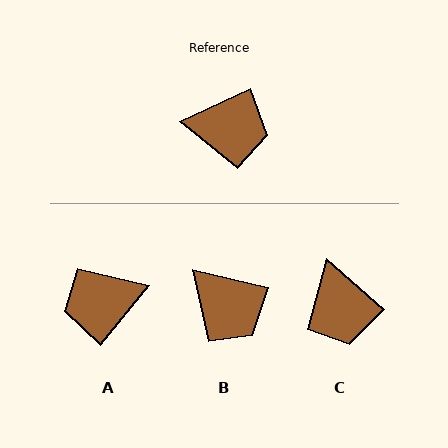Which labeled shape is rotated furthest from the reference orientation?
A, about 154 degrees away.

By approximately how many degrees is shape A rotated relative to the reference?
Approximately 154 degrees clockwise.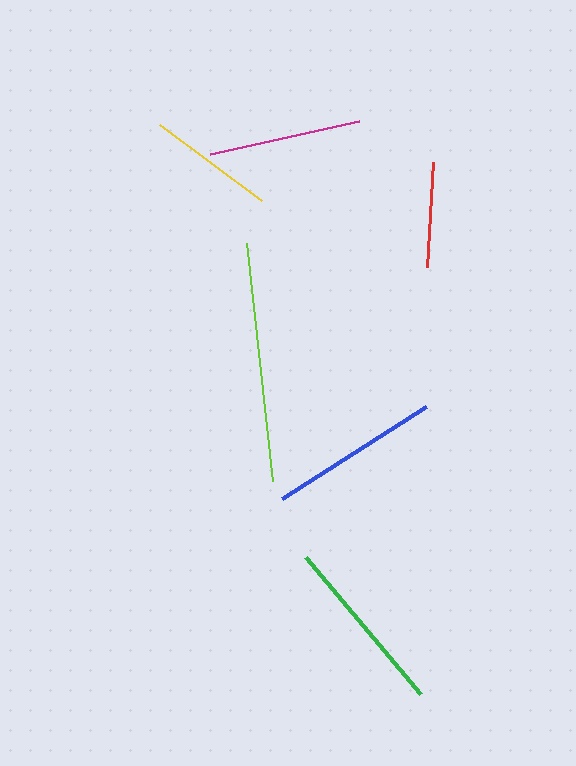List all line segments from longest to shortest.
From longest to shortest: lime, green, blue, magenta, yellow, red.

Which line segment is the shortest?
The red line is the shortest at approximately 105 pixels.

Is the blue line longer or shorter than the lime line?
The lime line is longer than the blue line.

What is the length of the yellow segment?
The yellow segment is approximately 127 pixels long.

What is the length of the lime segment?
The lime segment is approximately 239 pixels long.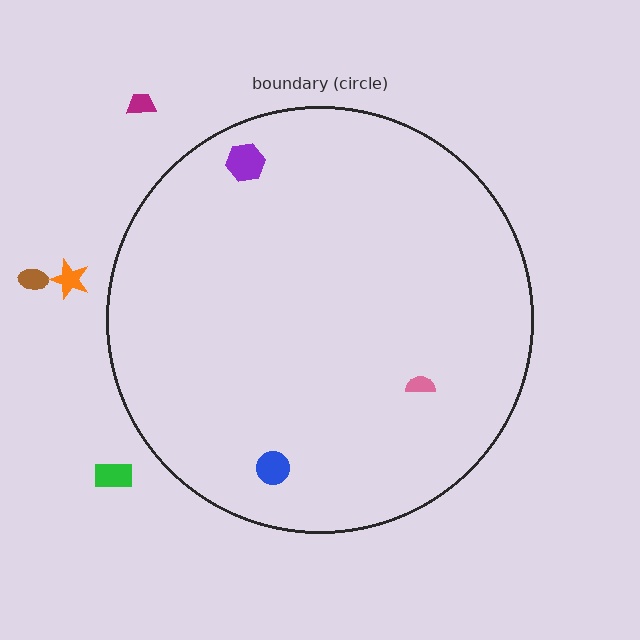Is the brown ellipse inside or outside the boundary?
Outside.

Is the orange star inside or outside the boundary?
Outside.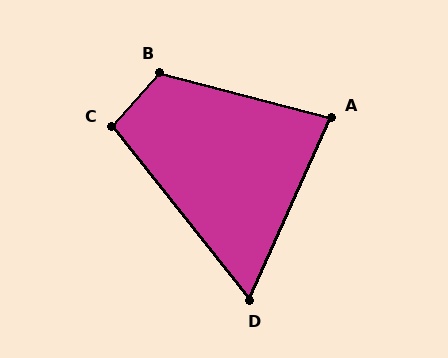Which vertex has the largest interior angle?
B, at approximately 117 degrees.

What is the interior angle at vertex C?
Approximately 100 degrees (obtuse).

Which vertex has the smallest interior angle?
D, at approximately 63 degrees.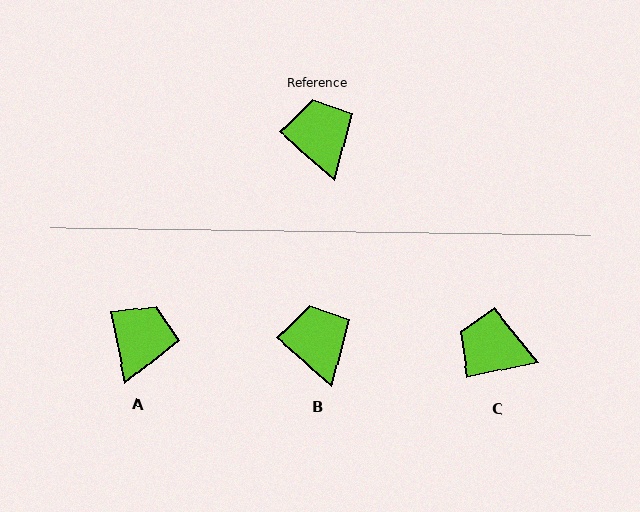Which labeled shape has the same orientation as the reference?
B.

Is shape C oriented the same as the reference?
No, it is off by about 54 degrees.